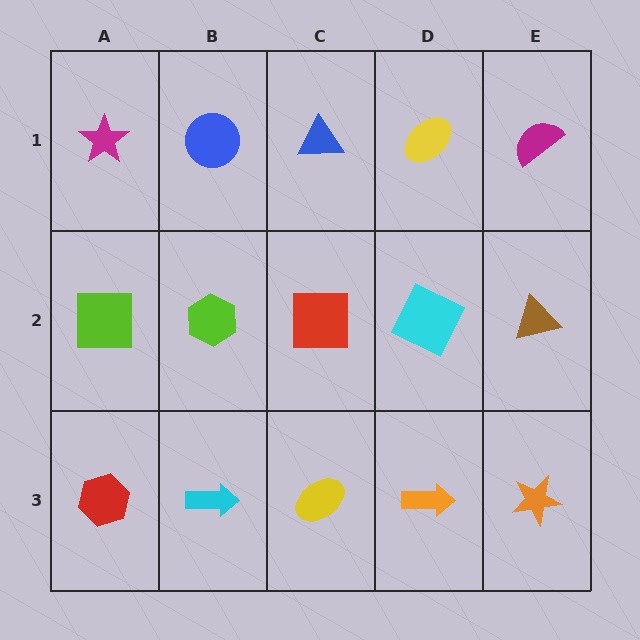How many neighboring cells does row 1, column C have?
3.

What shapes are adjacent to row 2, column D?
A yellow ellipse (row 1, column D), an orange arrow (row 3, column D), a red square (row 2, column C), a brown triangle (row 2, column E).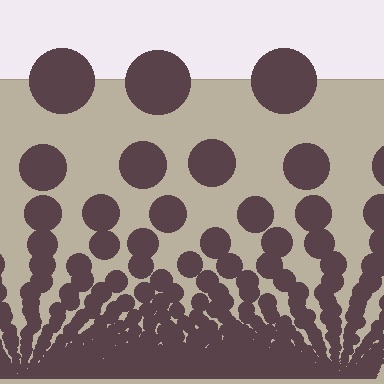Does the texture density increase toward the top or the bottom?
Density increases toward the bottom.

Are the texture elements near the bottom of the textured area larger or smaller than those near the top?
Smaller. The gradient is inverted — elements near the bottom are smaller and denser.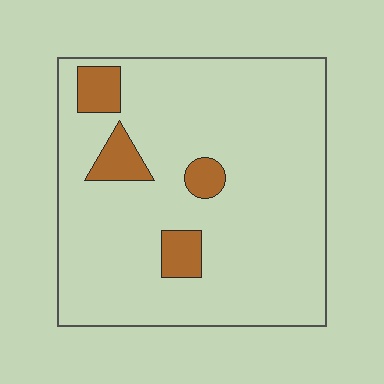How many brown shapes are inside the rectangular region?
4.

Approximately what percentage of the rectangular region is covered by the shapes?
Approximately 10%.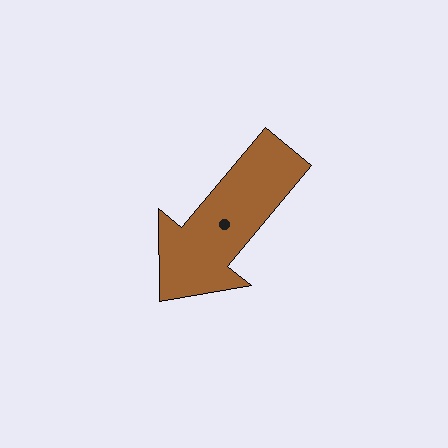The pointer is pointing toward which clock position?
Roughly 7 o'clock.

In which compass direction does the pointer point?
Southwest.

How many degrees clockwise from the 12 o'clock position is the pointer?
Approximately 220 degrees.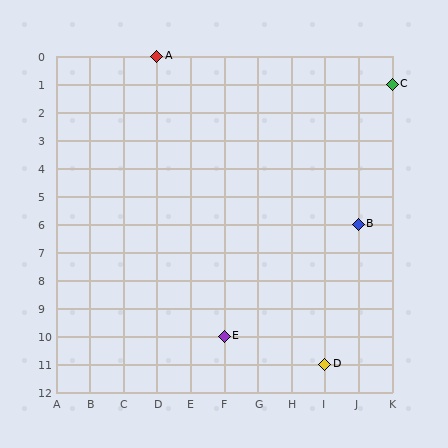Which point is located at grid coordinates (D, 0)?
Point A is at (D, 0).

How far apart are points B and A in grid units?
Points B and A are 6 columns and 6 rows apart (about 8.5 grid units diagonally).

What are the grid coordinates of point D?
Point D is at grid coordinates (I, 11).